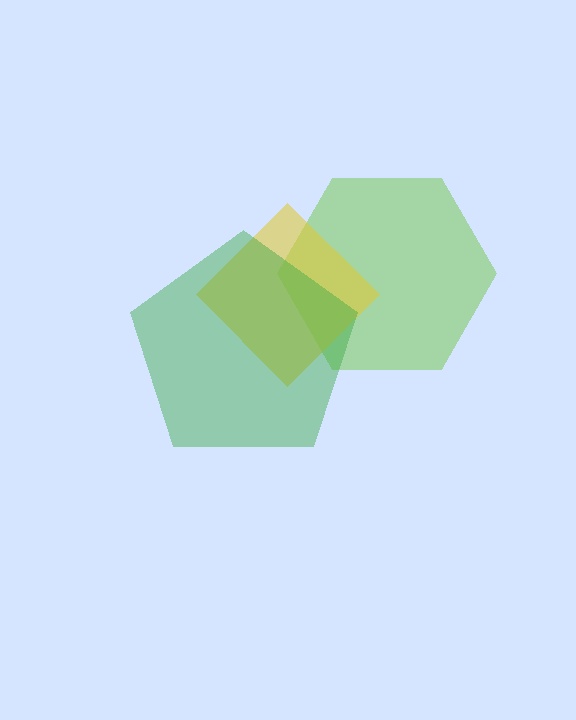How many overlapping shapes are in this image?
There are 3 overlapping shapes in the image.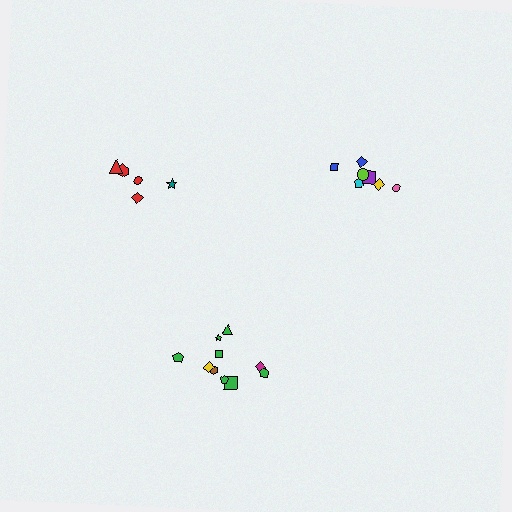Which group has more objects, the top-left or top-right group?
The top-right group.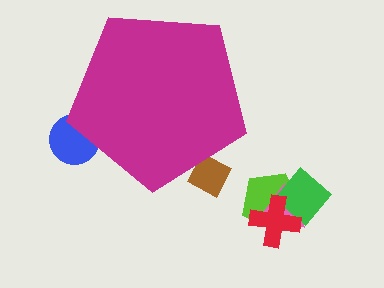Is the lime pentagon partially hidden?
No, the lime pentagon is fully visible.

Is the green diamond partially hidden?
No, the green diamond is fully visible.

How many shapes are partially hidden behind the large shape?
2 shapes are partially hidden.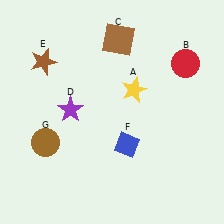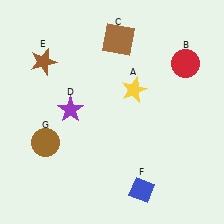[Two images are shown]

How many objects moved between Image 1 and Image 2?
1 object moved between the two images.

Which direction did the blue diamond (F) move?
The blue diamond (F) moved down.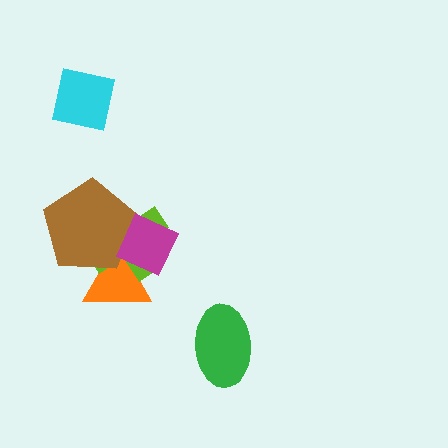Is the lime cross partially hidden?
Yes, it is partially covered by another shape.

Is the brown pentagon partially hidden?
Yes, it is partially covered by another shape.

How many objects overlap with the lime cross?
3 objects overlap with the lime cross.